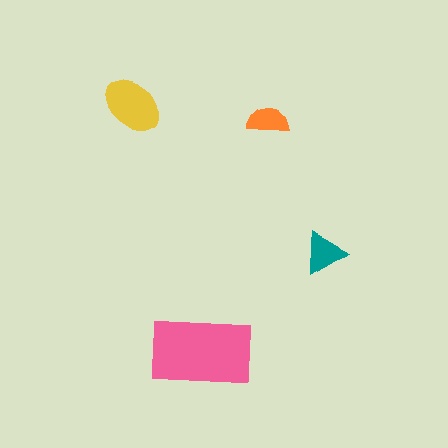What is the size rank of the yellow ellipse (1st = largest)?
2nd.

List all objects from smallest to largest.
The orange semicircle, the teal triangle, the yellow ellipse, the pink rectangle.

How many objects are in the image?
There are 4 objects in the image.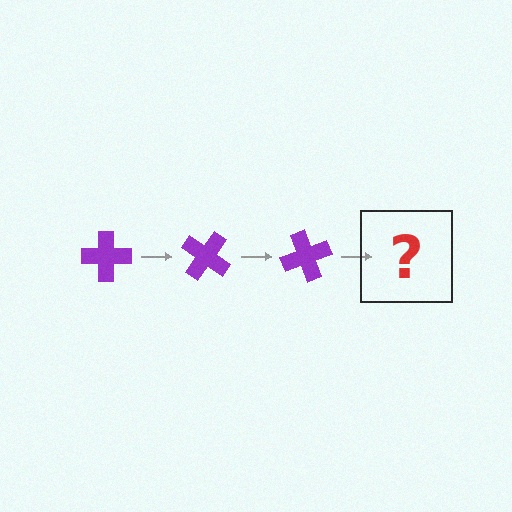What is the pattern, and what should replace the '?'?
The pattern is that the cross rotates 35 degrees each step. The '?' should be a purple cross rotated 105 degrees.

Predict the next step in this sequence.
The next step is a purple cross rotated 105 degrees.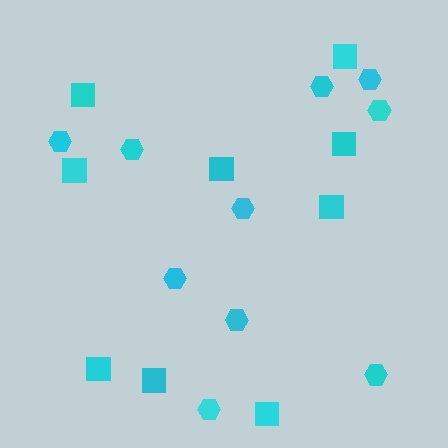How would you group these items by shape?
There are 2 groups: one group of hexagons (10) and one group of squares (9).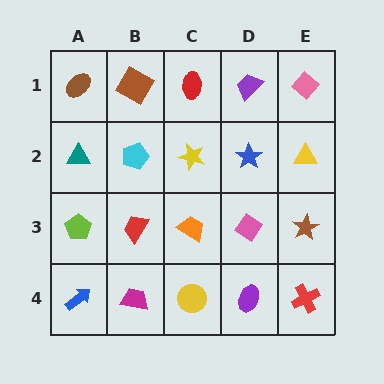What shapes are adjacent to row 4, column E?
A brown star (row 3, column E), a purple ellipse (row 4, column D).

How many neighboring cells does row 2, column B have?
4.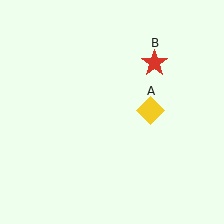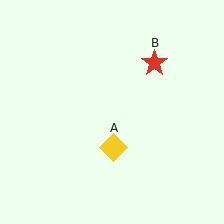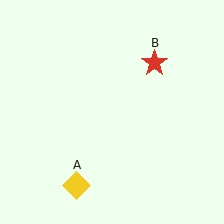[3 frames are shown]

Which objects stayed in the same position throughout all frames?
Red star (object B) remained stationary.